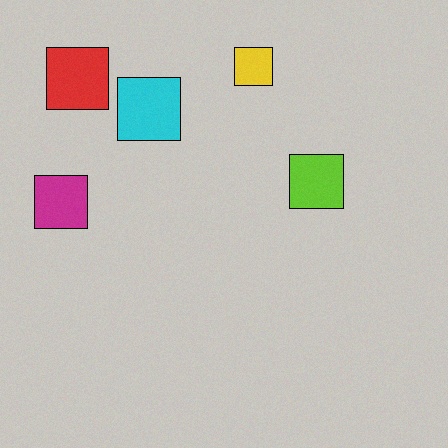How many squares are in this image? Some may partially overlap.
There are 5 squares.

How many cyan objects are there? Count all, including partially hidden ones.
There is 1 cyan object.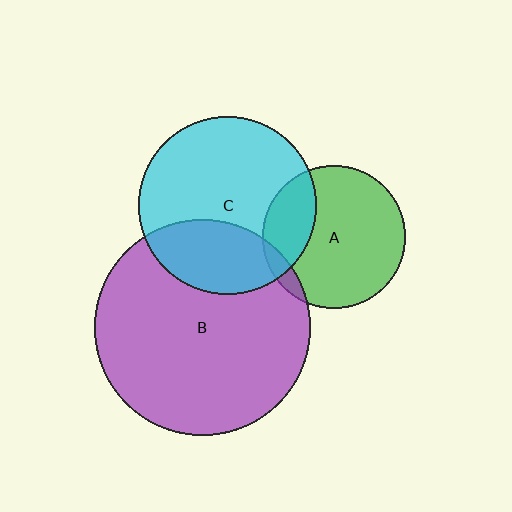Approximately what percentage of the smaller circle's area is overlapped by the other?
Approximately 25%.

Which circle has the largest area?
Circle B (purple).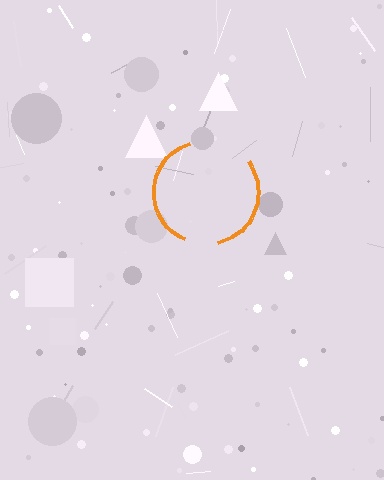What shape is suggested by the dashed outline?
The dashed outline suggests a circle.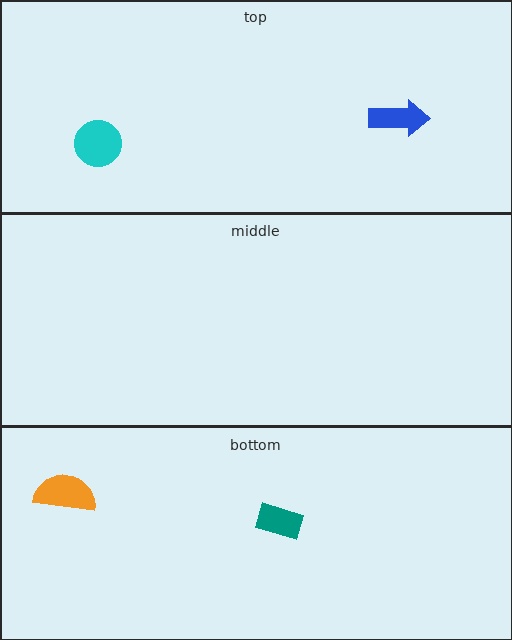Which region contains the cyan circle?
The top region.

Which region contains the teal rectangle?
The bottom region.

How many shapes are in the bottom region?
2.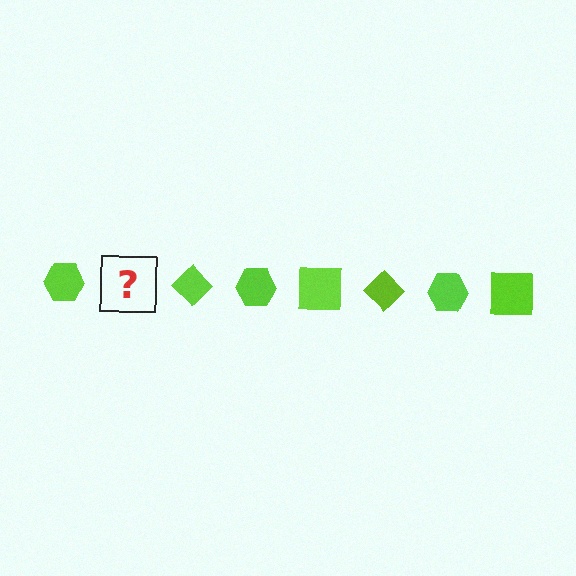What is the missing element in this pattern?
The missing element is a lime square.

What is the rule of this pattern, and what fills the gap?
The rule is that the pattern cycles through hexagon, square, diamond shapes in lime. The gap should be filled with a lime square.